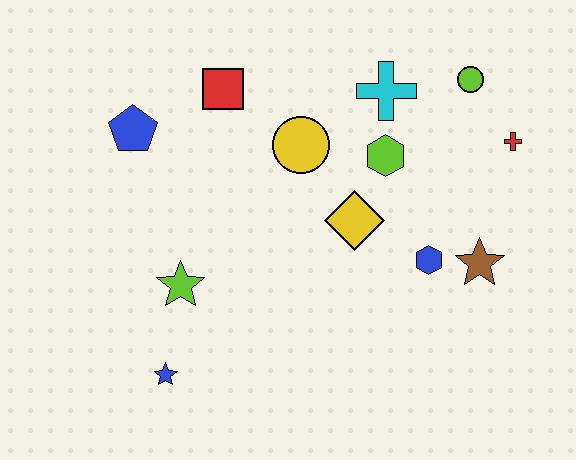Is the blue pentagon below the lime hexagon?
No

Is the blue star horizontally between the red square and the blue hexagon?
No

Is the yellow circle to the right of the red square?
Yes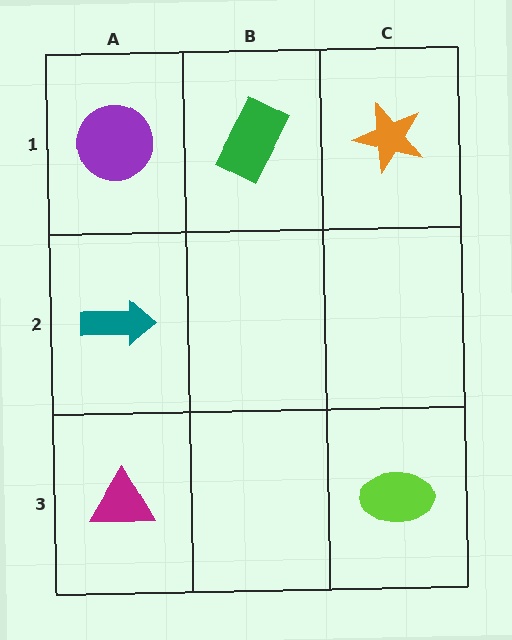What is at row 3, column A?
A magenta triangle.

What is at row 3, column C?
A lime ellipse.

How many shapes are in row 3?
2 shapes.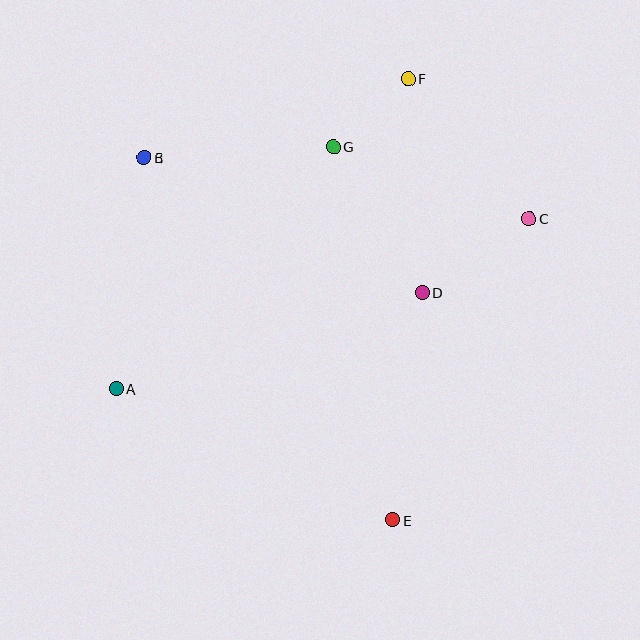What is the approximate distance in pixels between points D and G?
The distance between D and G is approximately 170 pixels.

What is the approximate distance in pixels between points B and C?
The distance between B and C is approximately 390 pixels.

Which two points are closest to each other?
Points F and G are closest to each other.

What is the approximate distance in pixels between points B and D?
The distance between B and D is approximately 309 pixels.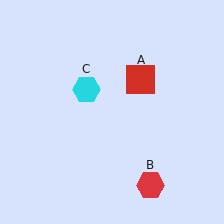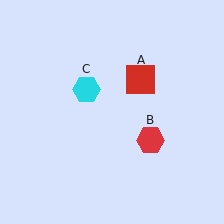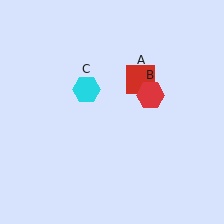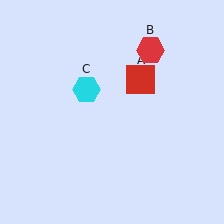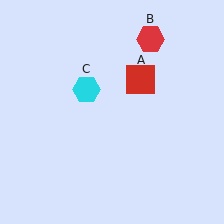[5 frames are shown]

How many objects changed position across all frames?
1 object changed position: red hexagon (object B).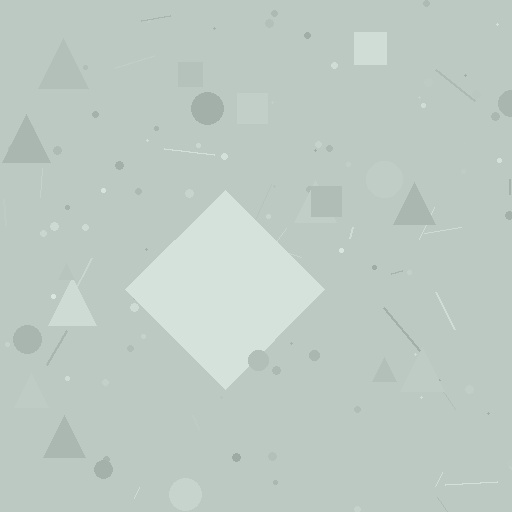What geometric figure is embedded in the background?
A diamond is embedded in the background.